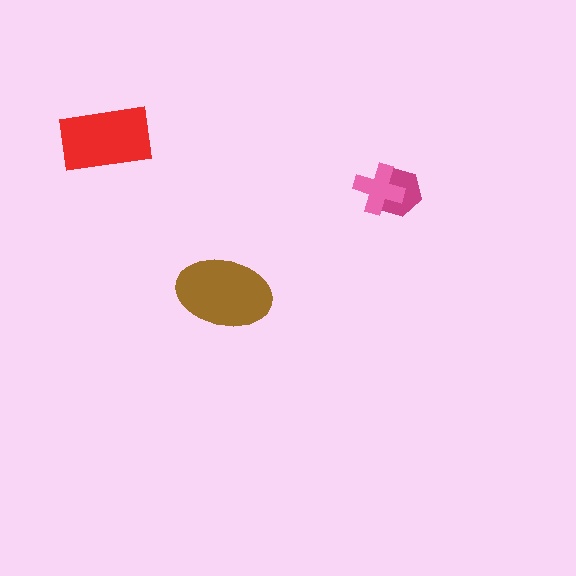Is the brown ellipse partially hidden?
No, no other shape covers it.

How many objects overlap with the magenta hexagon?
1 object overlaps with the magenta hexagon.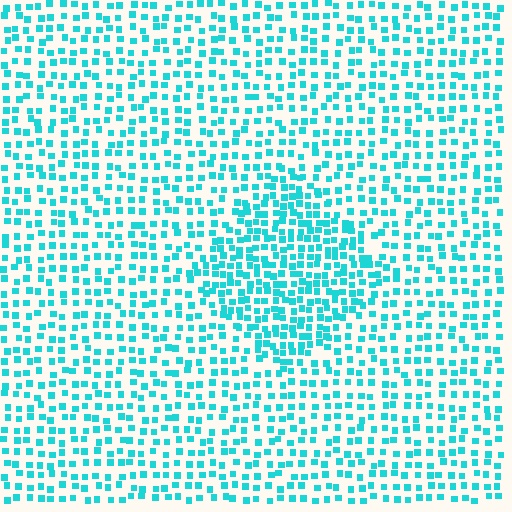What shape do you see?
I see a diamond.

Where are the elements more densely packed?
The elements are more densely packed inside the diamond boundary.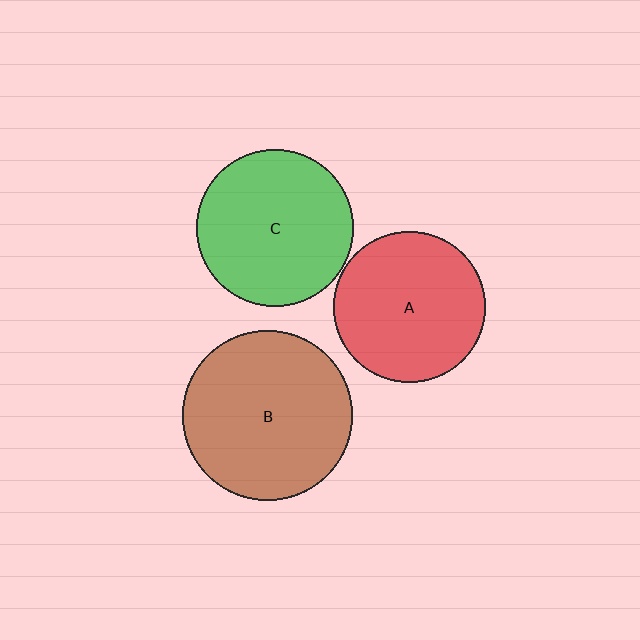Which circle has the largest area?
Circle B (brown).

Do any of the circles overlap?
No, none of the circles overlap.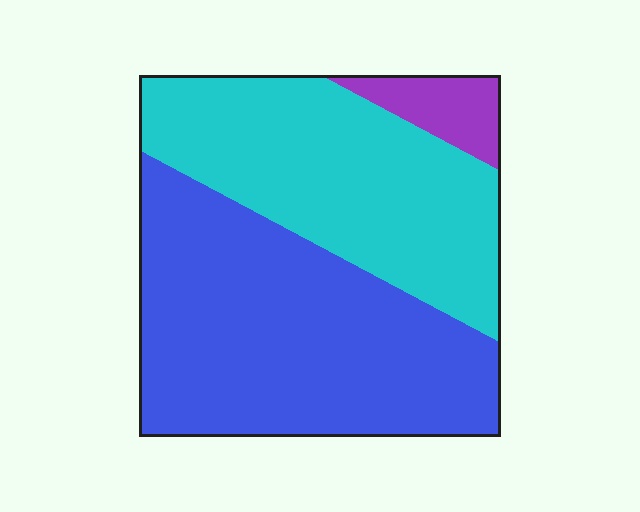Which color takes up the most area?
Blue, at roughly 55%.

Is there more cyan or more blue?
Blue.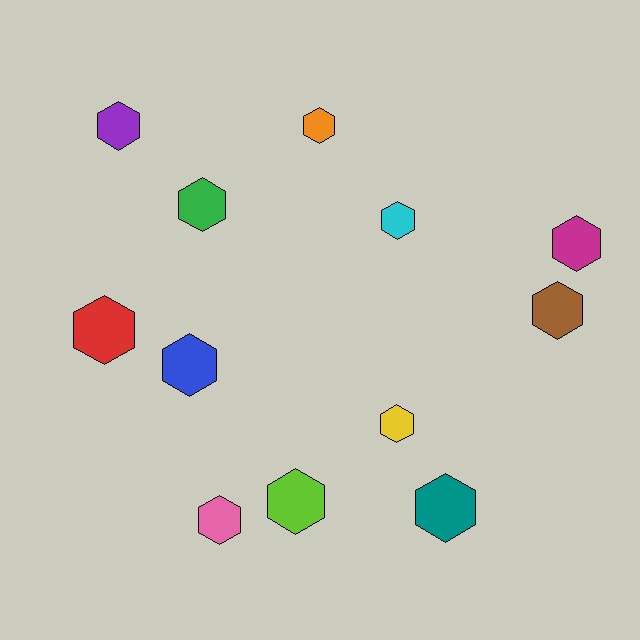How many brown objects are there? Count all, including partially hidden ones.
There is 1 brown object.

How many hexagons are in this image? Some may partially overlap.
There are 12 hexagons.